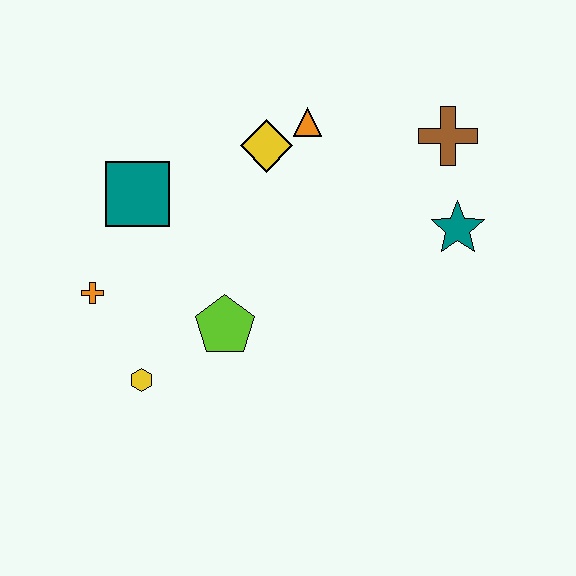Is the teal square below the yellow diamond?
Yes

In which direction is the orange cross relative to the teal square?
The orange cross is below the teal square.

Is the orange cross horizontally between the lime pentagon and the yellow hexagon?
No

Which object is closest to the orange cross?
The yellow hexagon is closest to the orange cross.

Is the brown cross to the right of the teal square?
Yes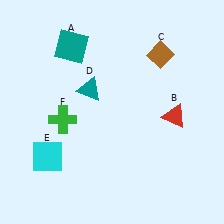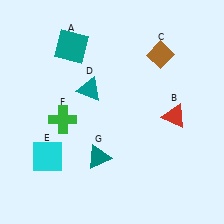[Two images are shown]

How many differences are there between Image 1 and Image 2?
There is 1 difference between the two images.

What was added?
A teal triangle (G) was added in Image 2.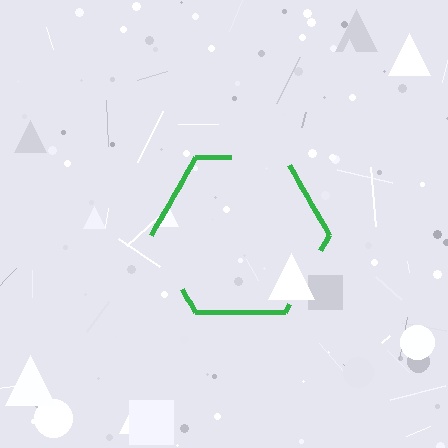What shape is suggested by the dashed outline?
The dashed outline suggests a hexagon.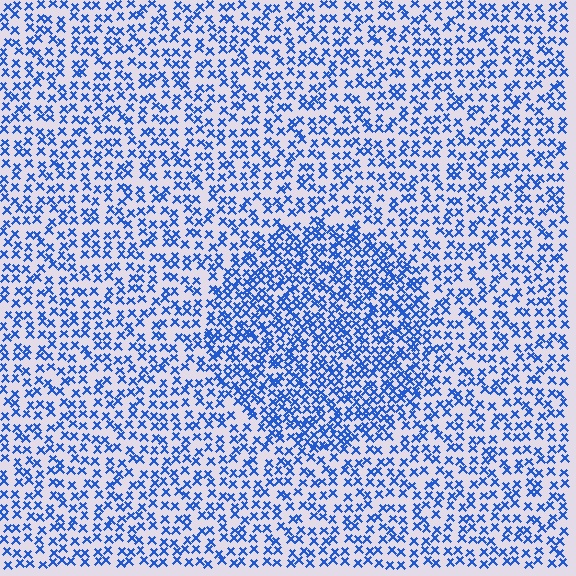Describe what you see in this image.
The image contains small blue elements arranged at two different densities. A circle-shaped region is visible where the elements are more densely packed than the surrounding area.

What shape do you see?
I see a circle.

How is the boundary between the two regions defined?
The boundary is defined by a change in element density (approximately 1.7x ratio). All elements are the same color, size, and shape.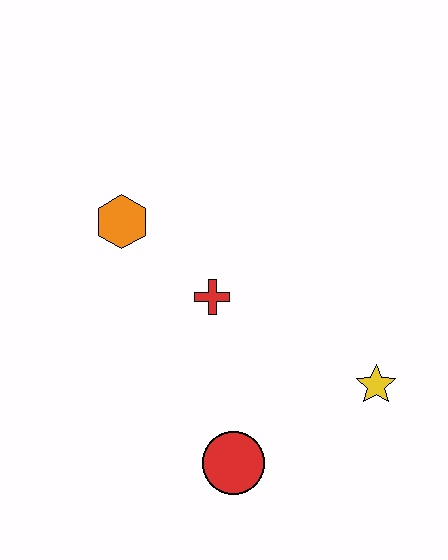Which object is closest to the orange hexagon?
The red cross is closest to the orange hexagon.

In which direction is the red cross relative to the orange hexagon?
The red cross is to the right of the orange hexagon.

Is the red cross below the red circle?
No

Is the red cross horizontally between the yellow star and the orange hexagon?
Yes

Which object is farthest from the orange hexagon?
The yellow star is farthest from the orange hexagon.